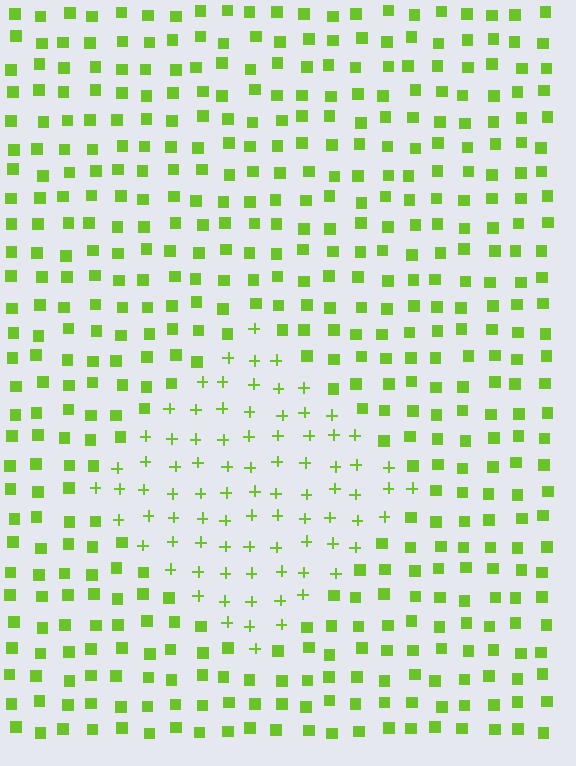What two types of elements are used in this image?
The image uses plus signs inside the diamond region and squares outside it.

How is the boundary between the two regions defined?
The boundary is defined by a change in element shape: plus signs inside vs. squares outside. All elements share the same color and spacing.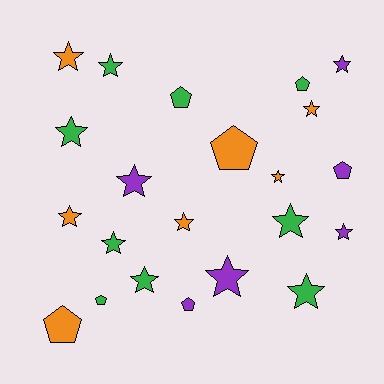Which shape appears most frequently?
Star, with 15 objects.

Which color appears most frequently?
Green, with 9 objects.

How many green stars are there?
There are 6 green stars.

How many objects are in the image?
There are 22 objects.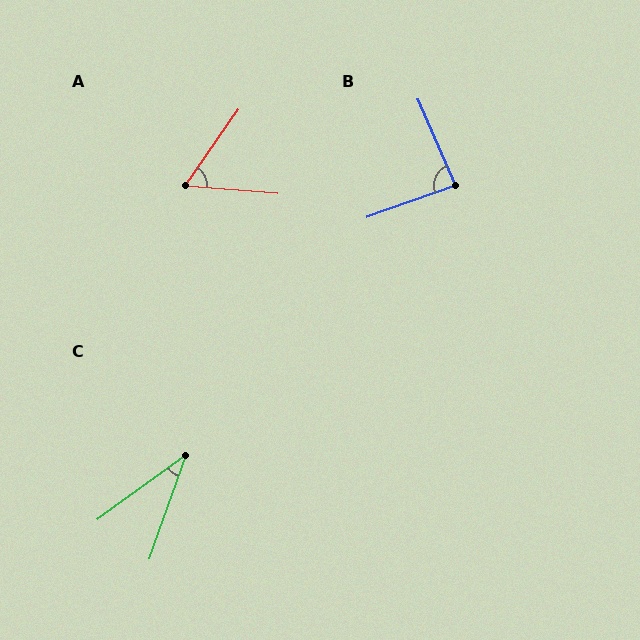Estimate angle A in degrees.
Approximately 60 degrees.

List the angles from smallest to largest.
C (34°), A (60°), B (86°).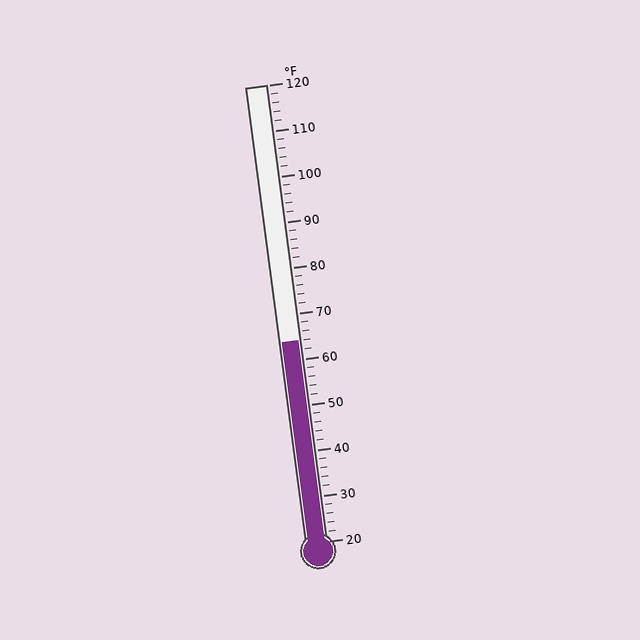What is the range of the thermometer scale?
The thermometer scale ranges from 20°F to 120°F.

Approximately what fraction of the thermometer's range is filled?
The thermometer is filled to approximately 45% of its range.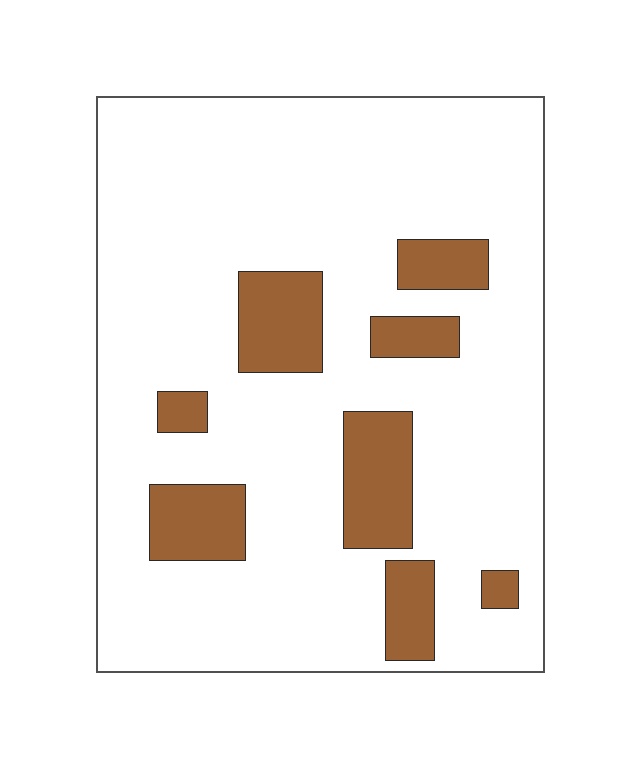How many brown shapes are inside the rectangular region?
8.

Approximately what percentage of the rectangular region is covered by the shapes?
Approximately 15%.